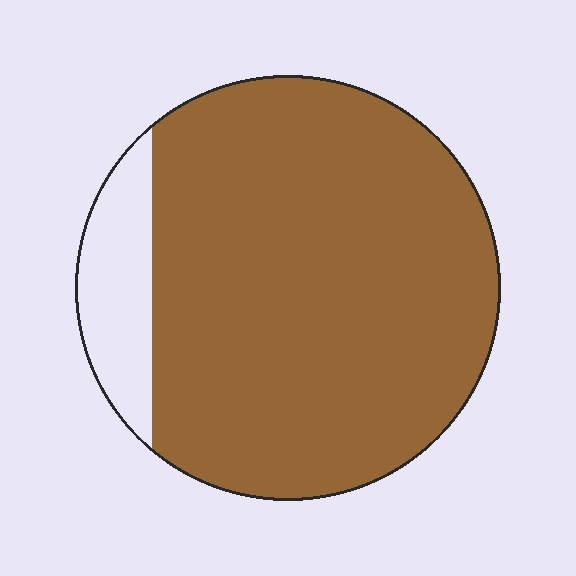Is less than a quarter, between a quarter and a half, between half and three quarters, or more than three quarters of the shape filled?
More than three quarters.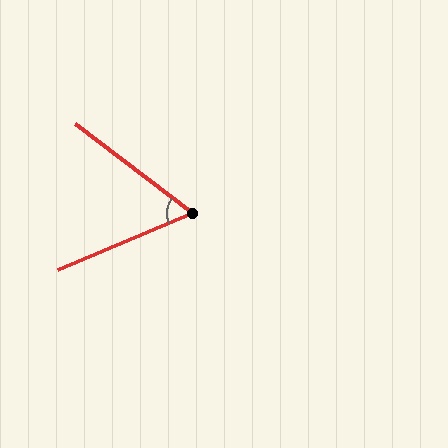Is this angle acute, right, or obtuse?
It is acute.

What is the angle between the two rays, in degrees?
Approximately 60 degrees.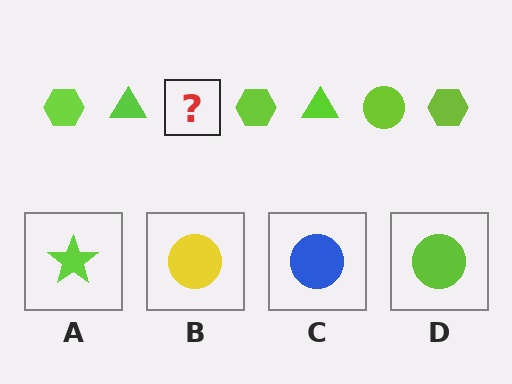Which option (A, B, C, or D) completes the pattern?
D.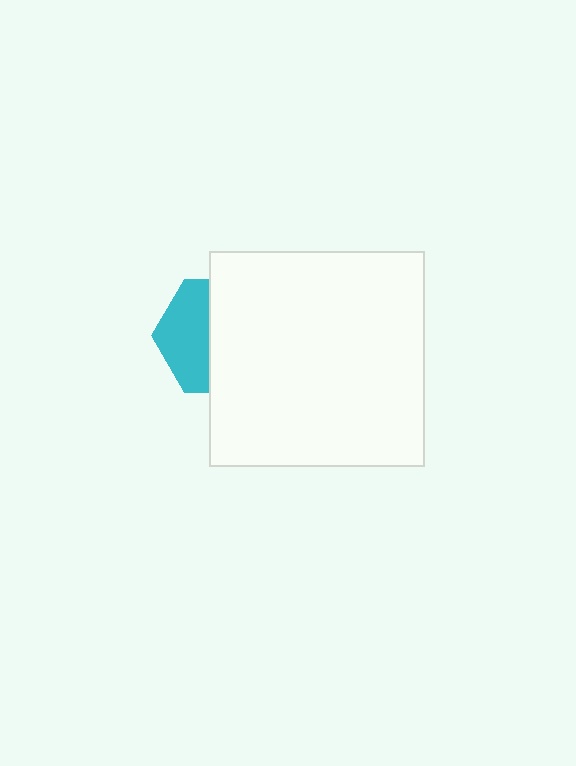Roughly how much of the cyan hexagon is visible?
A small part of it is visible (roughly 42%).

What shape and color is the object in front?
The object in front is a white square.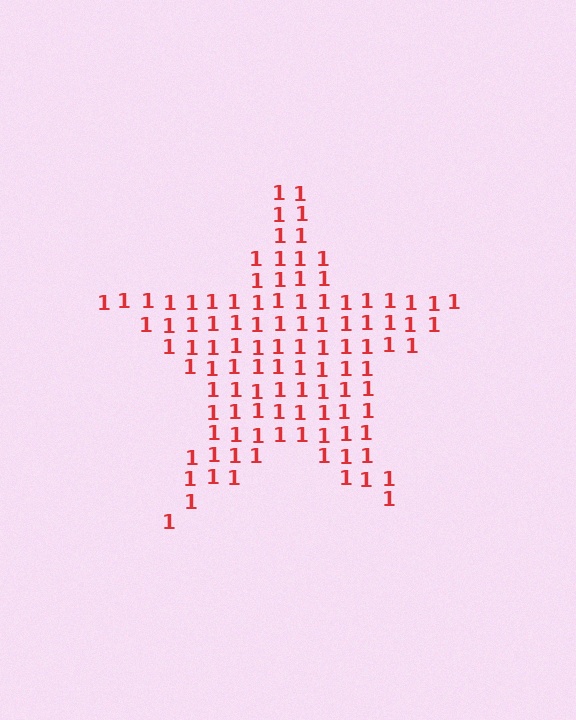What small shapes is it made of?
It is made of small digit 1's.